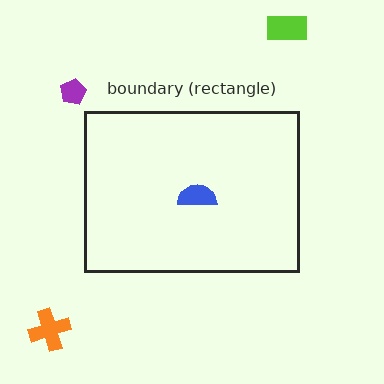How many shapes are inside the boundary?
1 inside, 3 outside.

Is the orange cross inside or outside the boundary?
Outside.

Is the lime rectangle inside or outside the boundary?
Outside.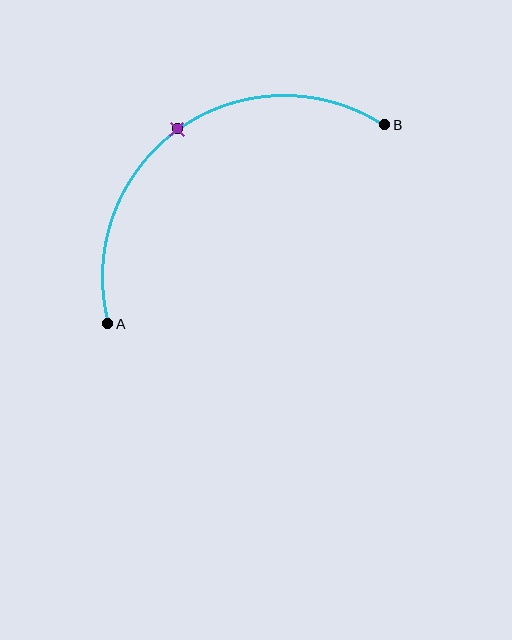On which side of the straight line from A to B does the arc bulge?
The arc bulges above and to the left of the straight line connecting A and B.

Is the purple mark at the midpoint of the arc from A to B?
Yes. The purple mark lies on the arc at equal arc-length from both A and B — it is the arc midpoint.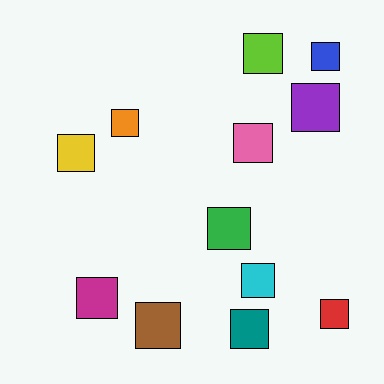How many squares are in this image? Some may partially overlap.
There are 12 squares.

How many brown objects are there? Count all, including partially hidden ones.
There is 1 brown object.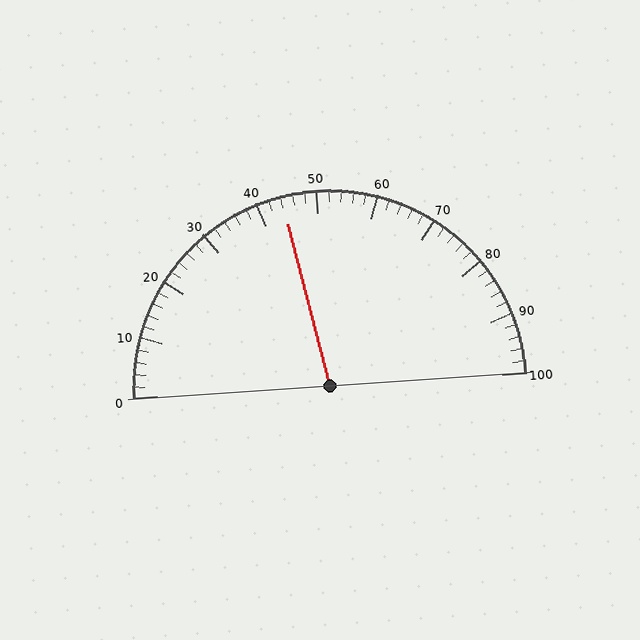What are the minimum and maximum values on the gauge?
The gauge ranges from 0 to 100.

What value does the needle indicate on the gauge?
The needle indicates approximately 44.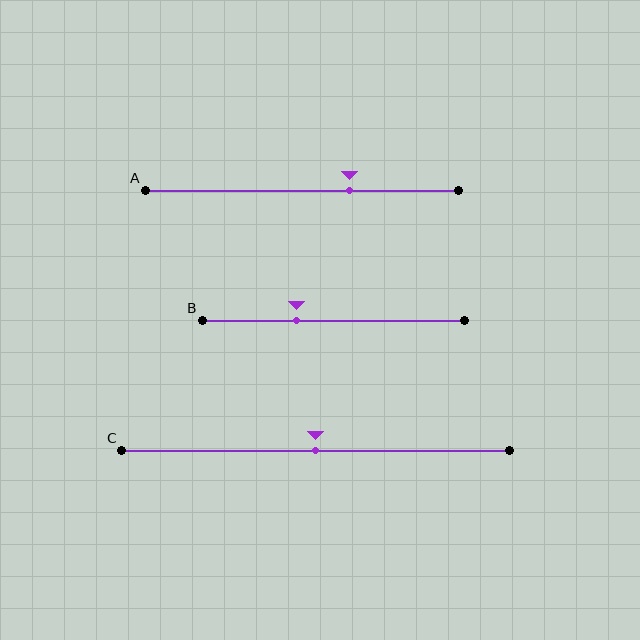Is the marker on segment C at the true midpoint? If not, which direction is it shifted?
Yes, the marker on segment C is at the true midpoint.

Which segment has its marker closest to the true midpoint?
Segment C has its marker closest to the true midpoint.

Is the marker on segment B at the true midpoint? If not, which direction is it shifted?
No, the marker on segment B is shifted to the left by about 14% of the segment length.